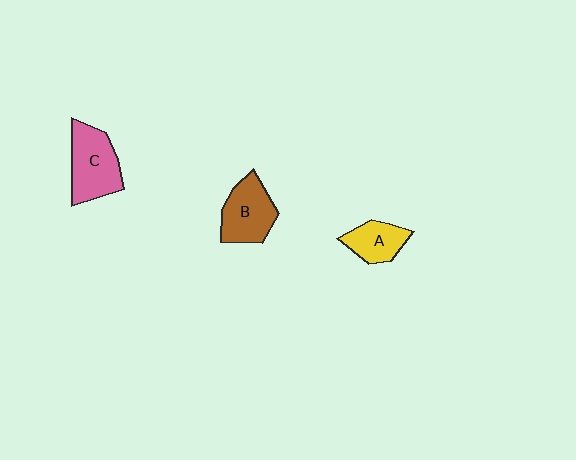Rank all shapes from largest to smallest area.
From largest to smallest: C (pink), B (brown), A (yellow).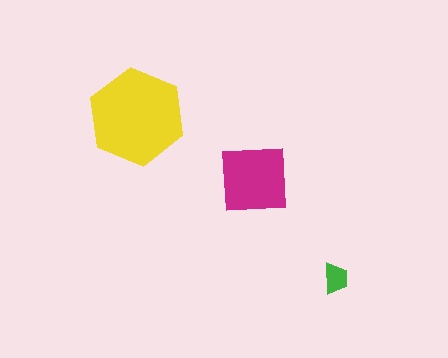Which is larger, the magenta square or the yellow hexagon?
The yellow hexagon.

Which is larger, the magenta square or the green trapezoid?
The magenta square.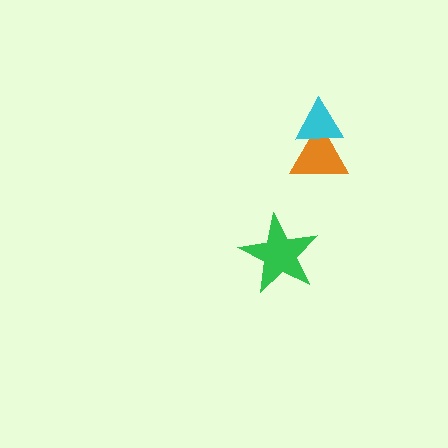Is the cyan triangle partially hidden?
No, no other shape covers it.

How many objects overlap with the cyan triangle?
1 object overlaps with the cyan triangle.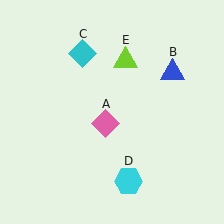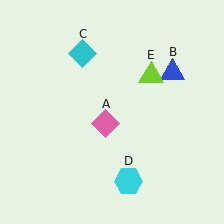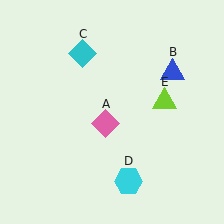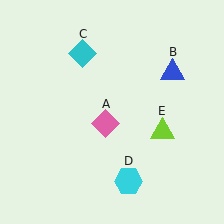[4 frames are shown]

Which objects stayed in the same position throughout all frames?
Pink diamond (object A) and blue triangle (object B) and cyan diamond (object C) and cyan hexagon (object D) remained stationary.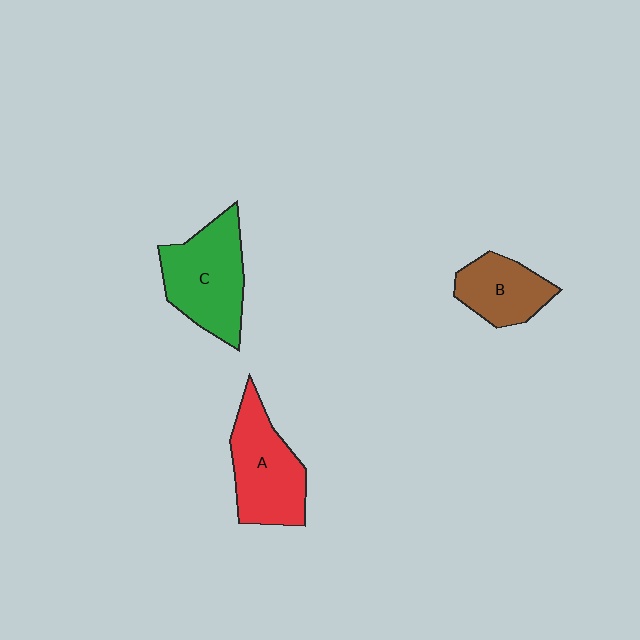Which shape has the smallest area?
Shape B (brown).